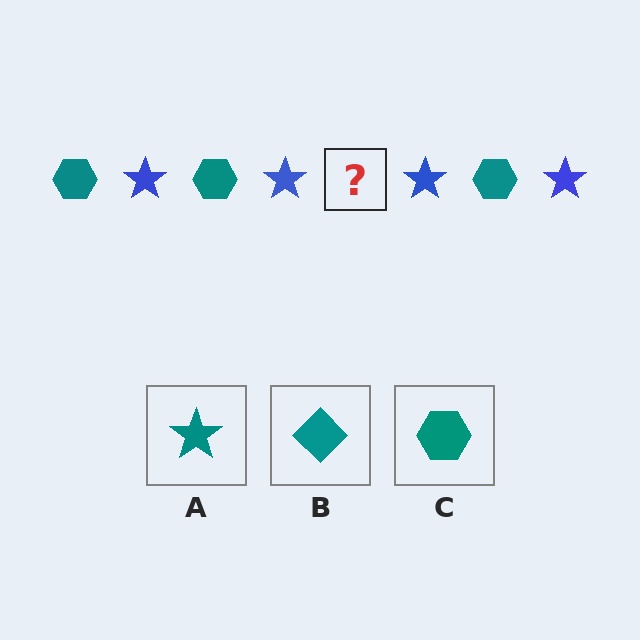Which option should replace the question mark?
Option C.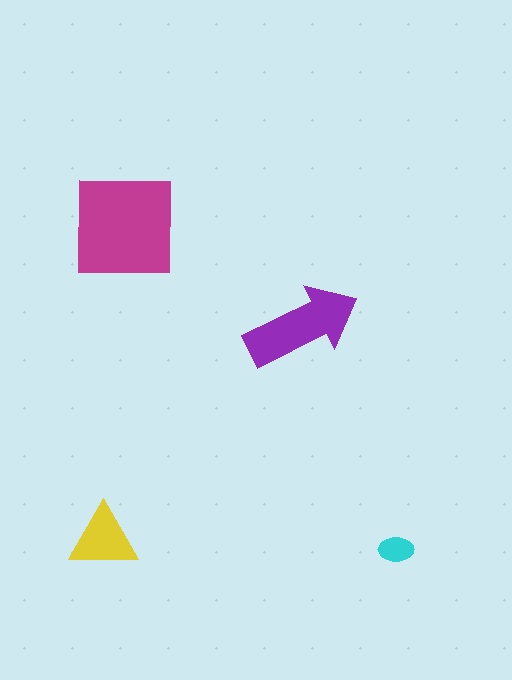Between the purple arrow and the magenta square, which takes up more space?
The magenta square.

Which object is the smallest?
The cyan ellipse.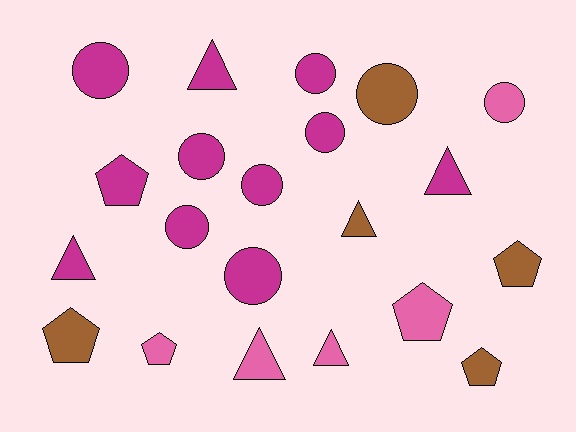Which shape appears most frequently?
Circle, with 9 objects.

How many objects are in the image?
There are 21 objects.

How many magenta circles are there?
There are 7 magenta circles.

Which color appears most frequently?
Magenta, with 11 objects.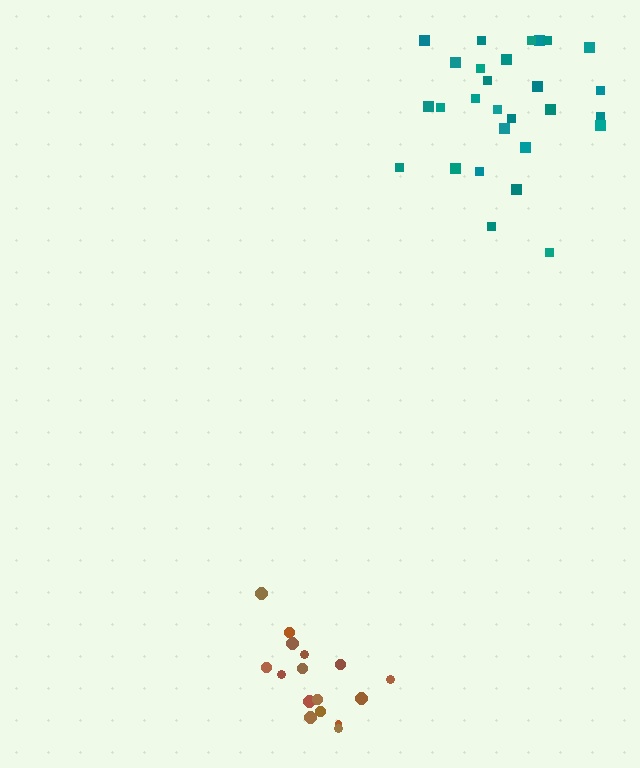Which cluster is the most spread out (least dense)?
Teal.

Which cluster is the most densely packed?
Brown.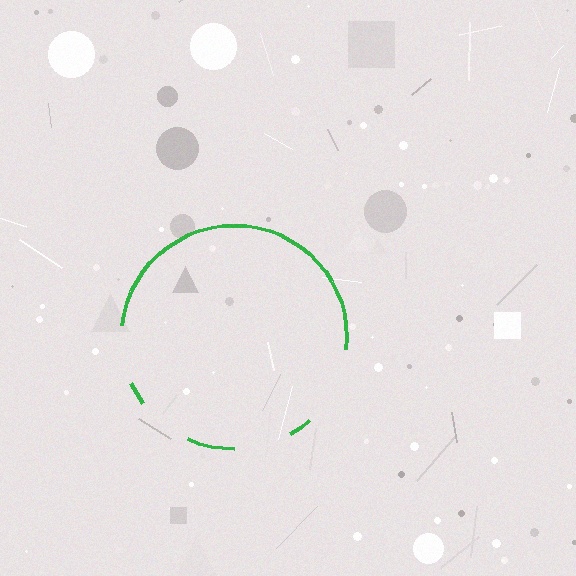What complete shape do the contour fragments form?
The contour fragments form a circle.